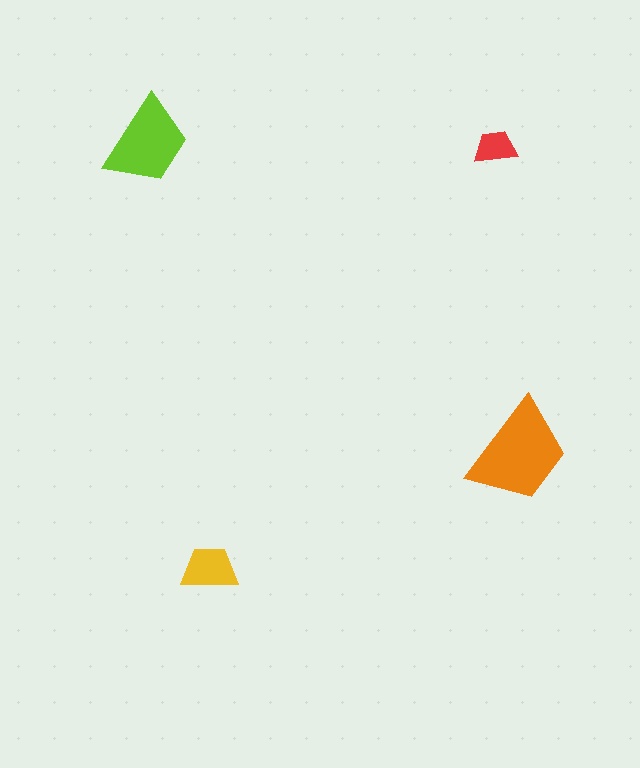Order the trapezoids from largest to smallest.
the orange one, the lime one, the yellow one, the red one.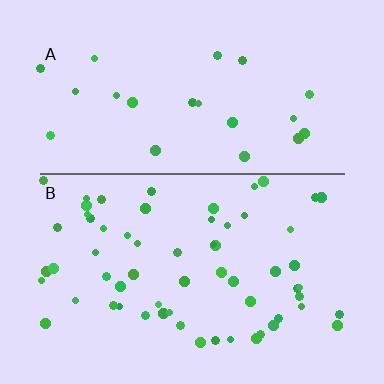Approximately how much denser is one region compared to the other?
Approximately 2.7× — region B over region A.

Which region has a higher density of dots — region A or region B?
B (the bottom).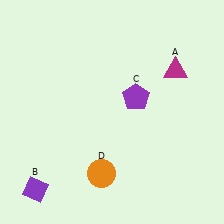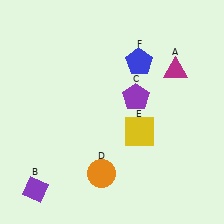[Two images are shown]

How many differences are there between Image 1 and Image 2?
There are 2 differences between the two images.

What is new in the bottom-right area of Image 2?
A yellow square (E) was added in the bottom-right area of Image 2.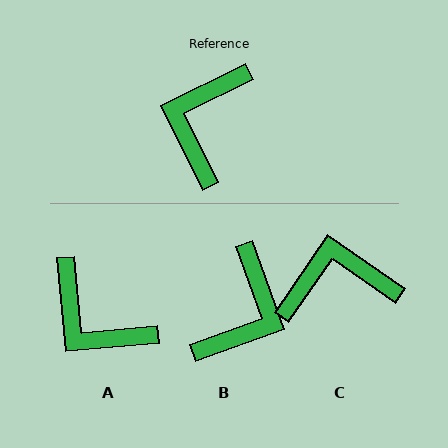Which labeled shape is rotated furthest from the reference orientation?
B, about 173 degrees away.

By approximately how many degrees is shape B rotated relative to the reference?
Approximately 173 degrees counter-clockwise.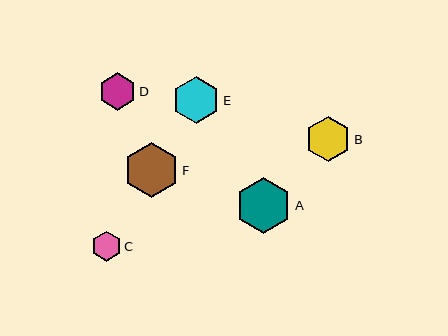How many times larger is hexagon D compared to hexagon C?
Hexagon D is approximately 1.2 times the size of hexagon C.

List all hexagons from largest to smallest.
From largest to smallest: A, F, E, B, D, C.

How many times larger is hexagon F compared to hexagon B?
Hexagon F is approximately 1.2 times the size of hexagon B.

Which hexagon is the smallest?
Hexagon C is the smallest with a size of approximately 30 pixels.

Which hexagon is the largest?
Hexagon A is the largest with a size of approximately 56 pixels.